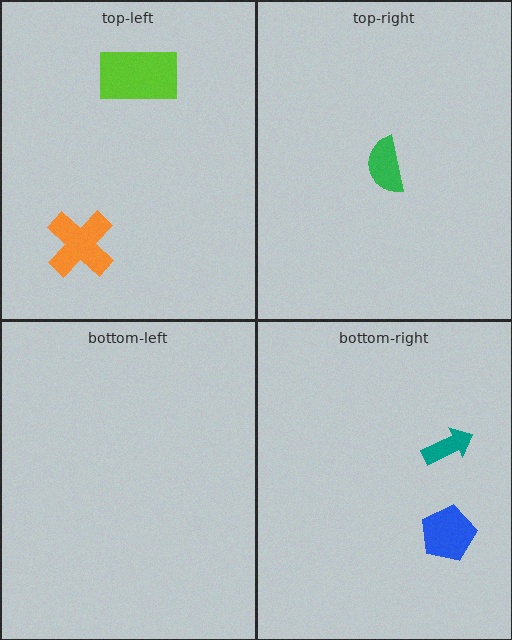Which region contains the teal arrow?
The bottom-right region.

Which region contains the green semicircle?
The top-right region.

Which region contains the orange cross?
The top-left region.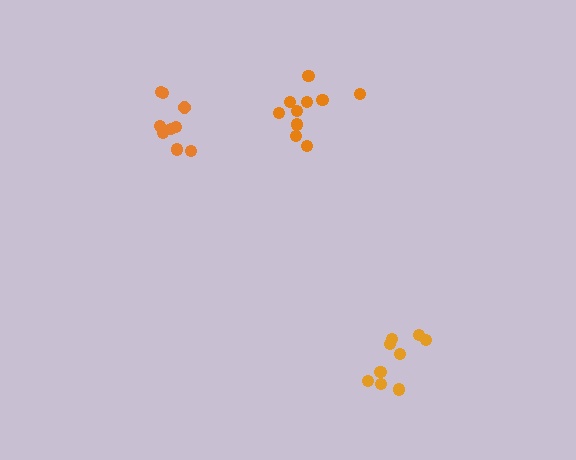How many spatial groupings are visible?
There are 3 spatial groupings.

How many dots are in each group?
Group 1: 10 dots, Group 2: 9 dots, Group 3: 9 dots (28 total).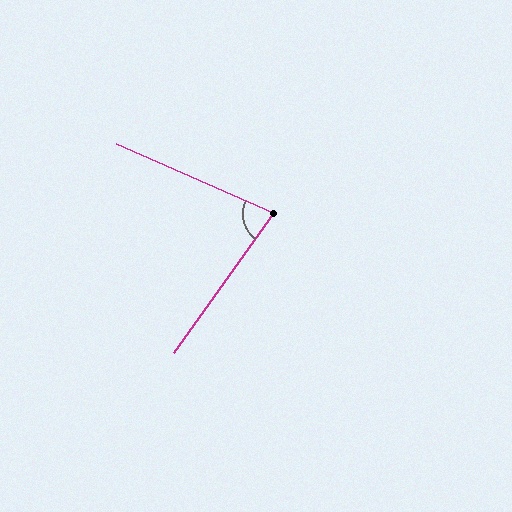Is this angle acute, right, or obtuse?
It is acute.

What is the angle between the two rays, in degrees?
Approximately 78 degrees.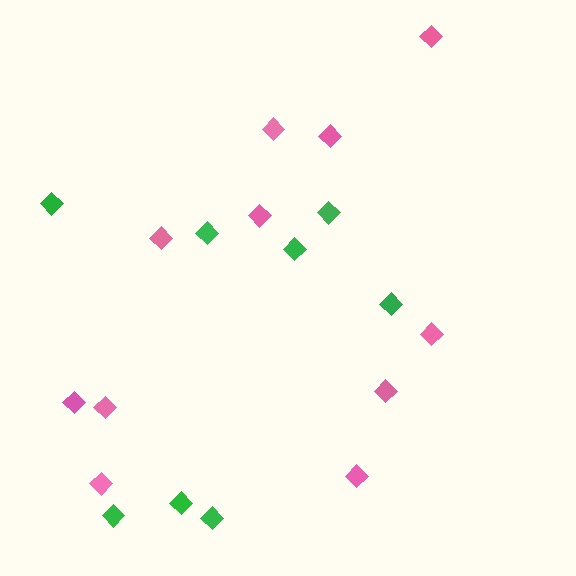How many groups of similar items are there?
There are 2 groups: one group of green diamonds (8) and one group of pink diamonds (11).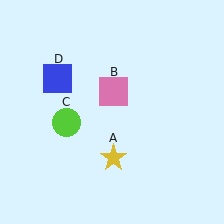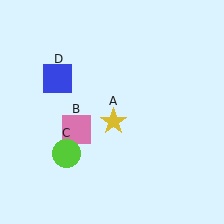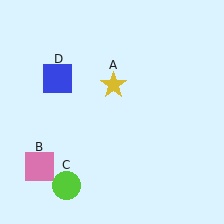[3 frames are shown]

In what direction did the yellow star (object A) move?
The yellow star (object A) moved up.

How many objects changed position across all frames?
3 objects changed position: yellow star (object A), pink square (object B), lime circle (object C).